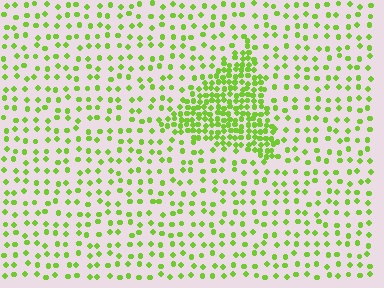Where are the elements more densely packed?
The elements are more densely packed inside the triangle boundary.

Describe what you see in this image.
The image contains small lime elements arranged at two different densities. A triangle-shaped region is visible where the elements are more densely packed than the surrounding area.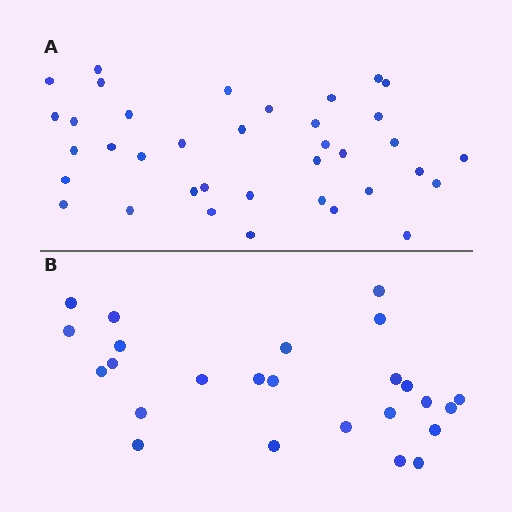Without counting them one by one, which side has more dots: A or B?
Region A (the top region) has more dots.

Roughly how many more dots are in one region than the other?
Region A has roughly 12 or so more dots than region B.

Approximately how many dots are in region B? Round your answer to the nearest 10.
About 20 dots. (The exact count is 25, which rounds to 20.)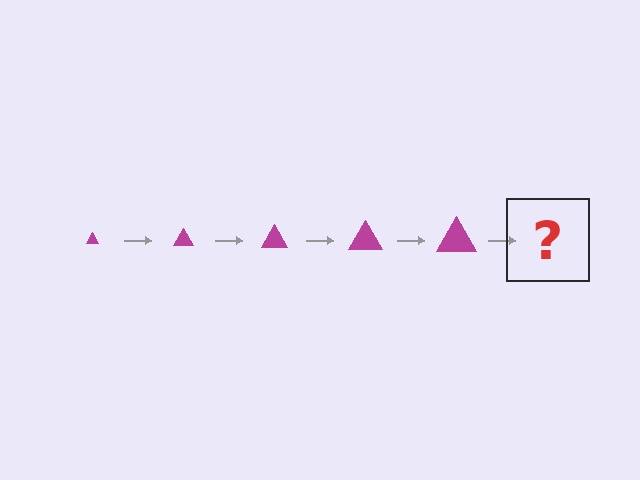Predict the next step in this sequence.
The next step is a magenta triangle, larger than the previous one.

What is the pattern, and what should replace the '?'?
The pattern is that the triangle gets progressively larger each step. The '?' should be a magenta triangle, larger than the previous one.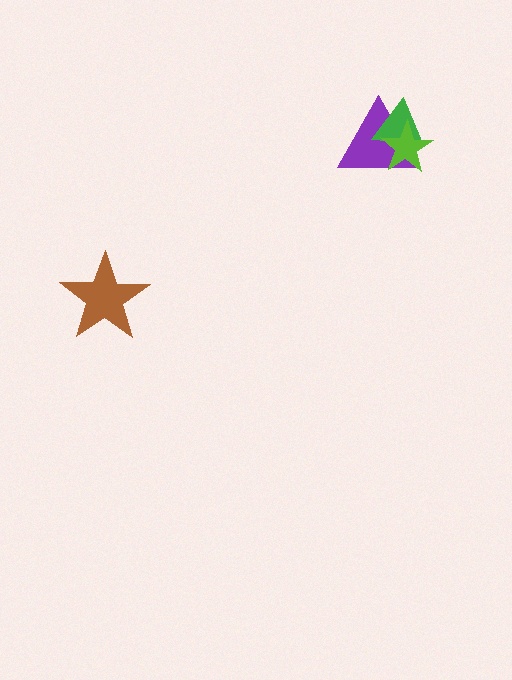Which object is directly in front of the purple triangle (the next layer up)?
The green triangle is directly in front of the purple triangle.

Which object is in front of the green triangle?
The lime star is in front of the green triangle.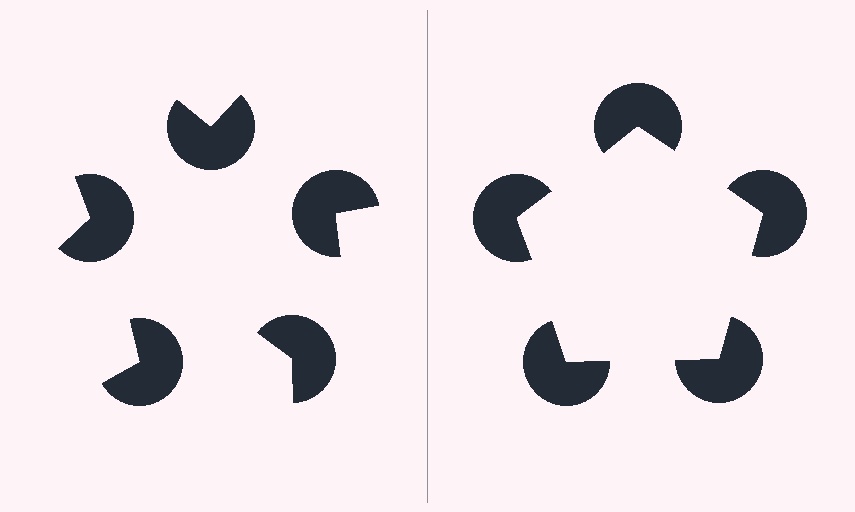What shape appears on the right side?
An illusory pentagon.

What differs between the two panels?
The pac-man discs are positioned identically on both sides; only the wedge orientations differ. On the right they align to a pentagon; on the left they are misaligned.